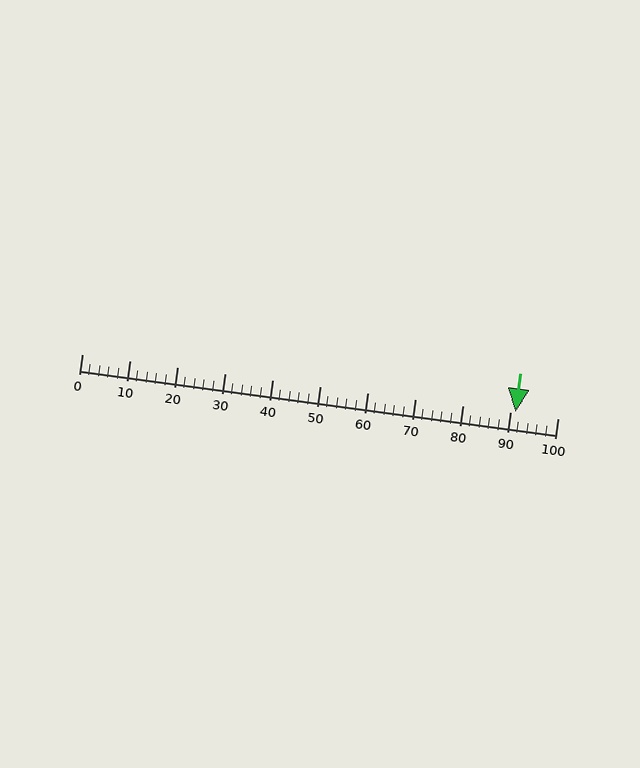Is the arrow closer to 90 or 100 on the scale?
The arrow is closer to 90.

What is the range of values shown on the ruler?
The ruler shows values from 0 to 100.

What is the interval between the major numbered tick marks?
The major tick marks are spaced 10 units apart.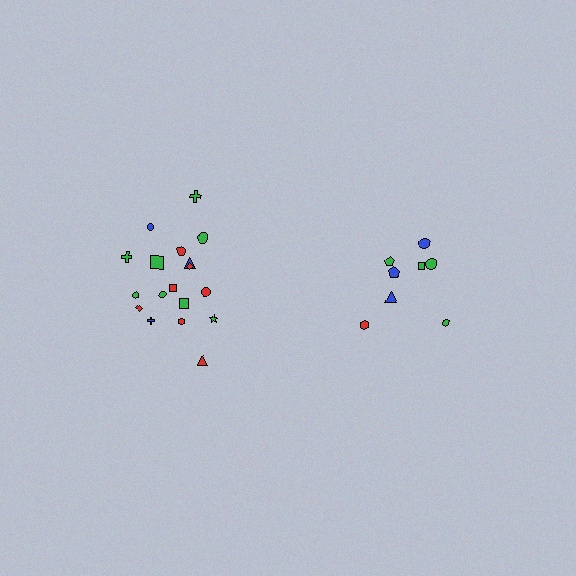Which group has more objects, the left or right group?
The left group.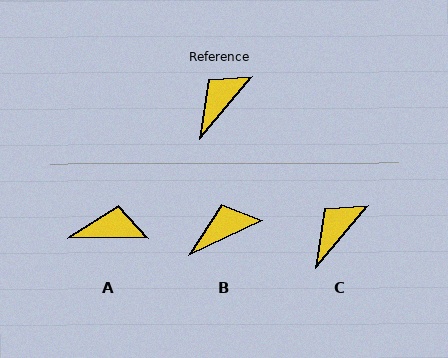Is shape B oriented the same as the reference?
No, it is off by about 25 degrees.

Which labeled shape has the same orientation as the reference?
C.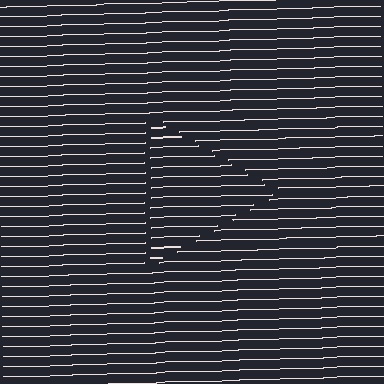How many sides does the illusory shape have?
3 sides — the line-ends trace a triangle.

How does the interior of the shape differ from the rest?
The interior of the shape contains the same grating, shifted by half a period — the contour is defined by the phase discontinuity where line-ends from the inner and outer gratings abut.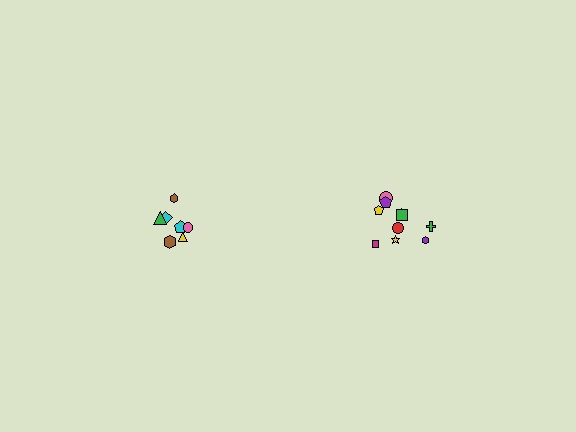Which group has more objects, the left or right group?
The right group.